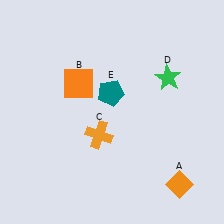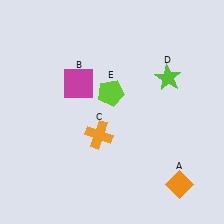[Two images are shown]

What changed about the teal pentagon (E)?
In Image 1, E is teal. In Image 2, it changed to lime.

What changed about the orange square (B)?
In Image 1, B is orange. In Image 2, it changed to magenta.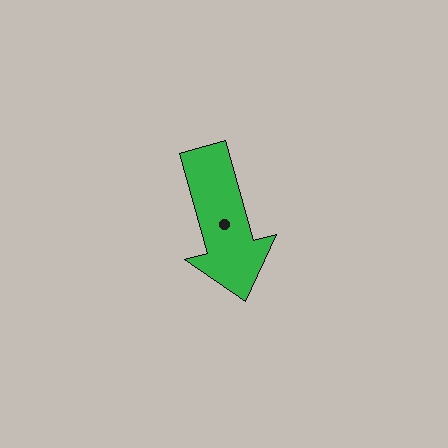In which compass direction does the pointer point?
South.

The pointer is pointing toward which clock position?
Roughly 5 o'clock.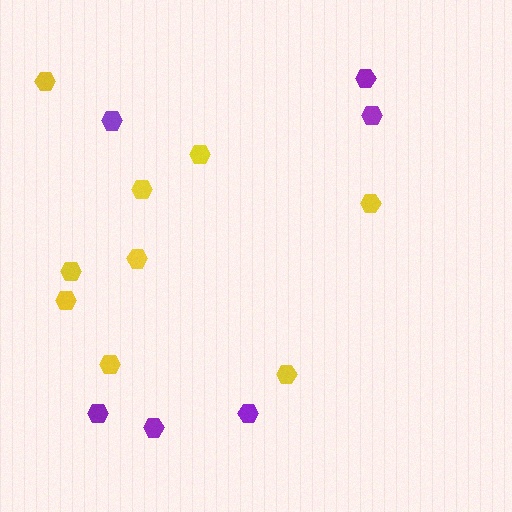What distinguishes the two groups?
There are 2 groups: one group of purple hexagons (6) and one group of yellow hexagons (9).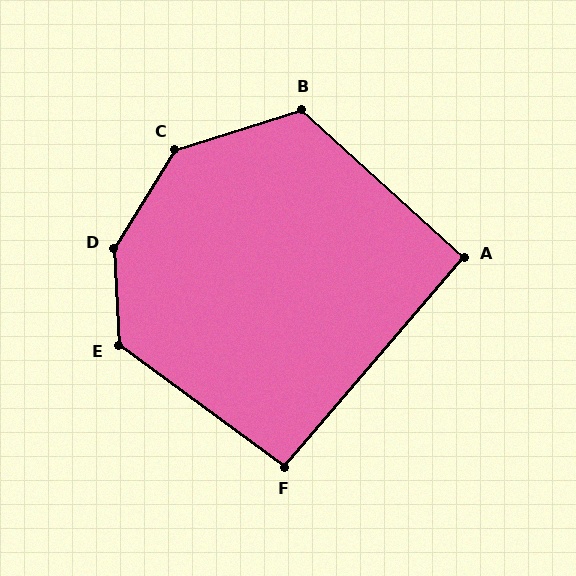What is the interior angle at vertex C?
Approximately 139 degrees (obtuse).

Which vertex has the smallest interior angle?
A, at approximately 92 degrees.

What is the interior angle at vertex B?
Approximately 120 degrees (obtuse).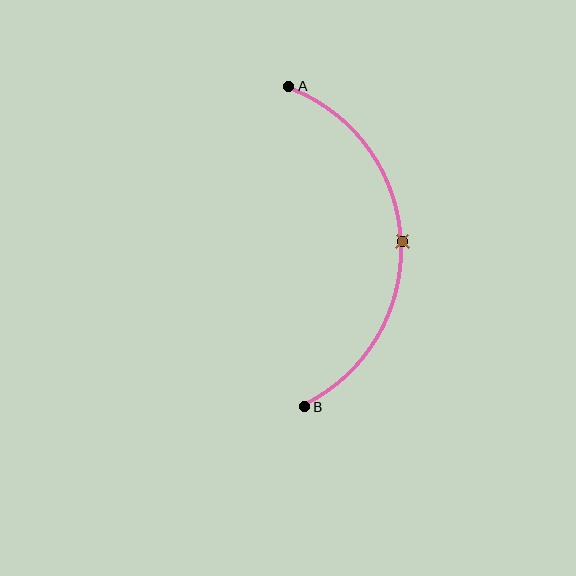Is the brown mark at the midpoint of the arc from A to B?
Yes. The brown mark lies on the arc at equal arc-length from both A and B — it is the arc midpoint.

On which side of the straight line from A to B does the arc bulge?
The arc bulges to the right of the straight line connecting A and B.